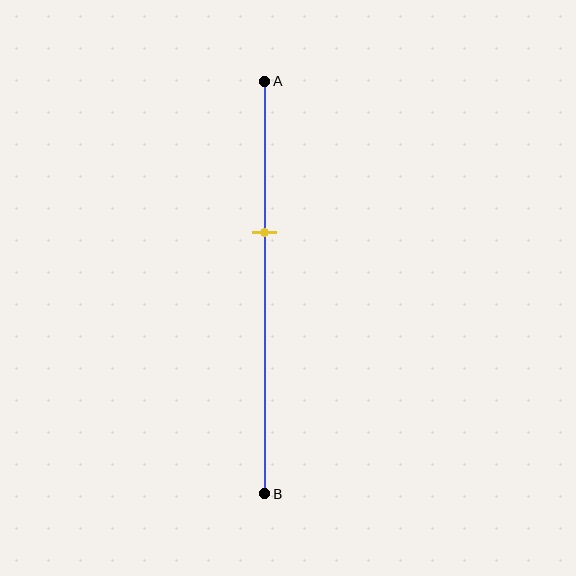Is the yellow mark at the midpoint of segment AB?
No, the mark is at about 35% from A, not at the 50% midpoint.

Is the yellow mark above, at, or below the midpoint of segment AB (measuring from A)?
The yellow mark is above the midpoint of segment AB.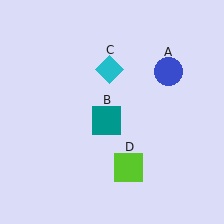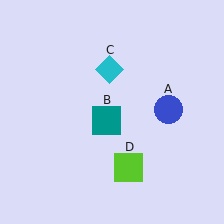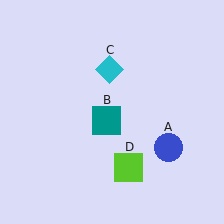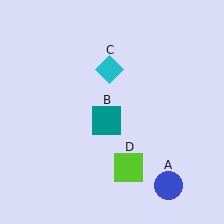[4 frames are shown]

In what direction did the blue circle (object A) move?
The blue circle (object A) moved down.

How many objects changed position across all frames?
1 object changed position: blue circle (object A).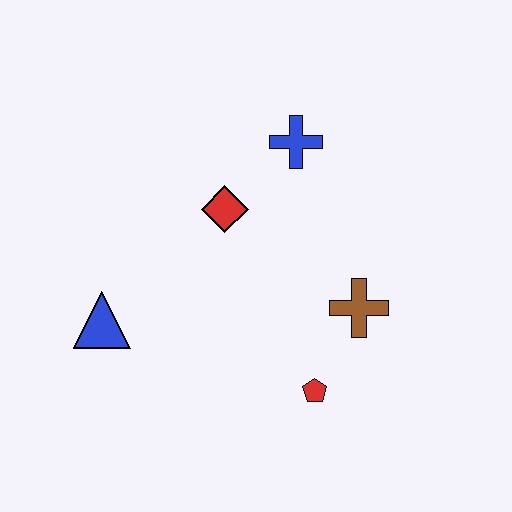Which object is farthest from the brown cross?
The blue triangle is farthest from the brown cross.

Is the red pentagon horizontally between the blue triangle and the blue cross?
No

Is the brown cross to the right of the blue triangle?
Yes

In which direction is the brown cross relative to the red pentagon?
The brown cross is above the red pentagon.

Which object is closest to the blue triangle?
The red diamond is closest to the blue triangle.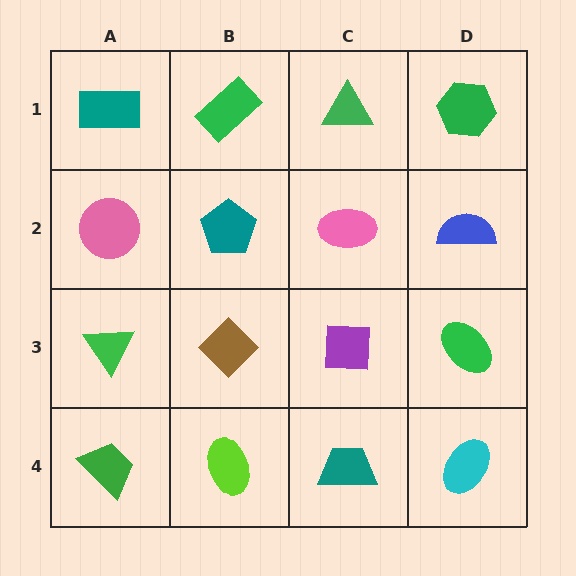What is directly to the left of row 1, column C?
A green rectangle.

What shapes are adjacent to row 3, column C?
A pink ellipse (row 2, column C), a teal trapezoid (row 4, column C), a brown diamond (row 3, column B), a green ellipse (row 3, column D).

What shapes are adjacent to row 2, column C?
A green triangle (row 1, column C), a purple square (row 3, column C), a teal pentagon (row 2, column B), a blue semicircle (row 2, column D).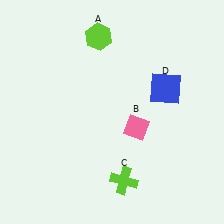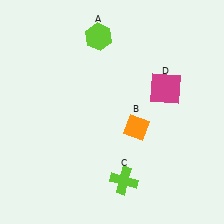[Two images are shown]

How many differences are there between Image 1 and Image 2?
There are 2 differences between the two images.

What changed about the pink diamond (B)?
In Image 1, B is pink. In Image 2, it changed to orange.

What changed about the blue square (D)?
In Image 1, D is blue. In Image 2, it changed to magenta.